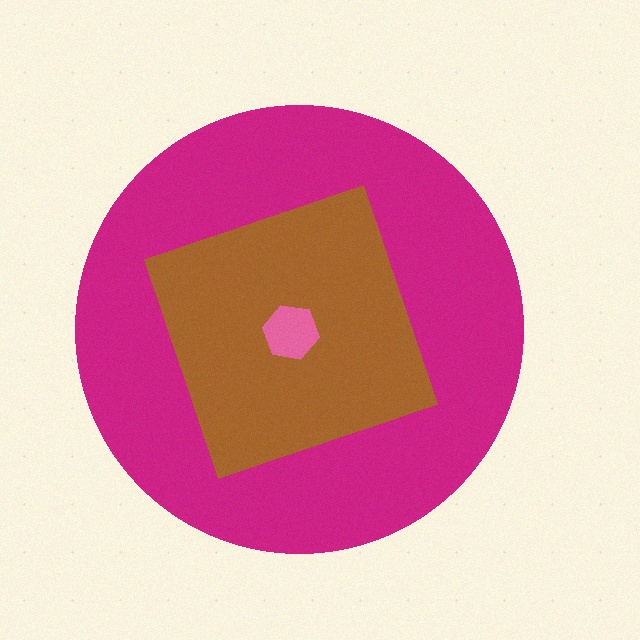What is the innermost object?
The pink hexagon.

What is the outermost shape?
The magenta circle.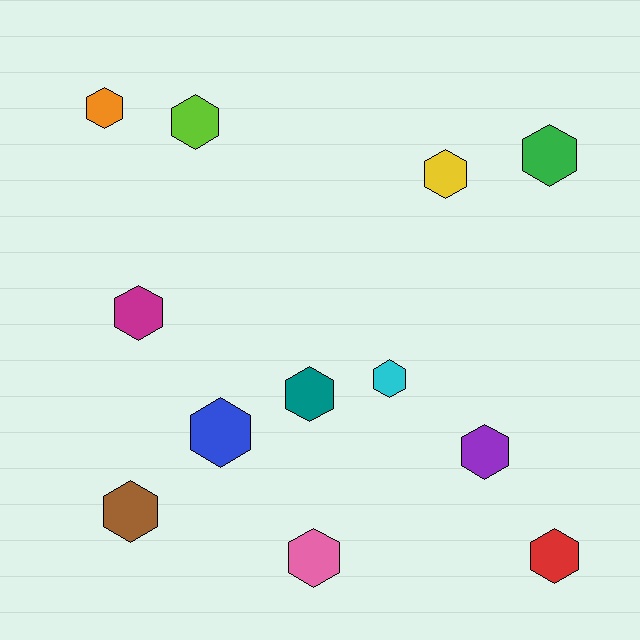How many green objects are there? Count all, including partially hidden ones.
There is 1 green object.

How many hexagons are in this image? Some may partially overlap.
There are 12 hexagons.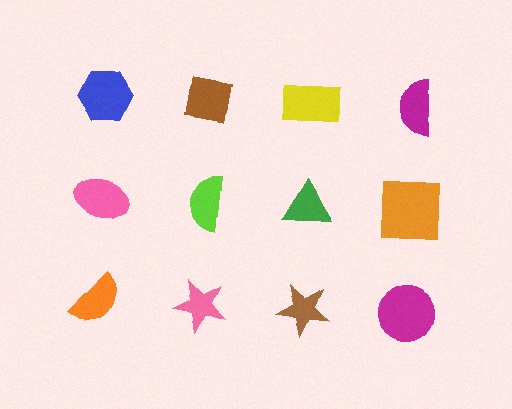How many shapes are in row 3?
4 shapes.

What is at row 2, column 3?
A green triangle.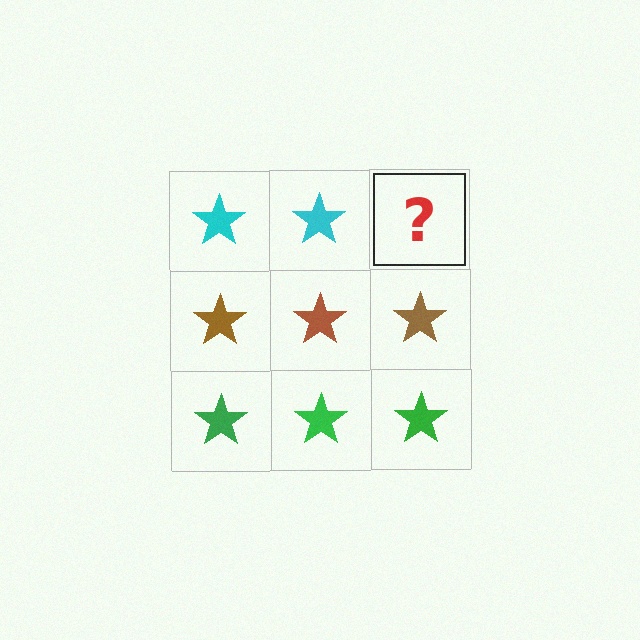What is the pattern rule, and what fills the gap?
The rule is that each row has a consistent color. The gap should be filled with a cyan star.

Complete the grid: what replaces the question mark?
The question mark should be replaced with a cyan star.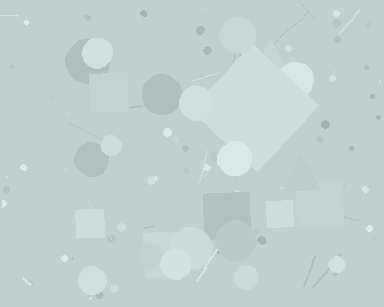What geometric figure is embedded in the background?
A diamond is embedded in the background.